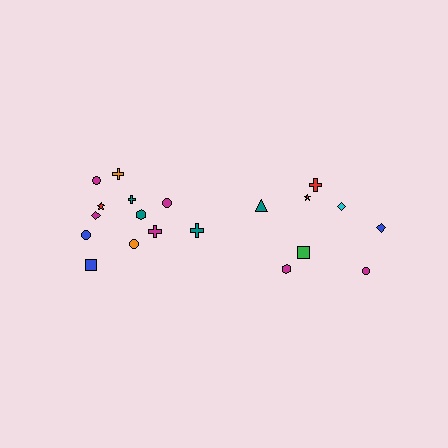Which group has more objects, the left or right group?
The left group.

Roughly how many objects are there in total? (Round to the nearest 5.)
Roughly 20 objects in total.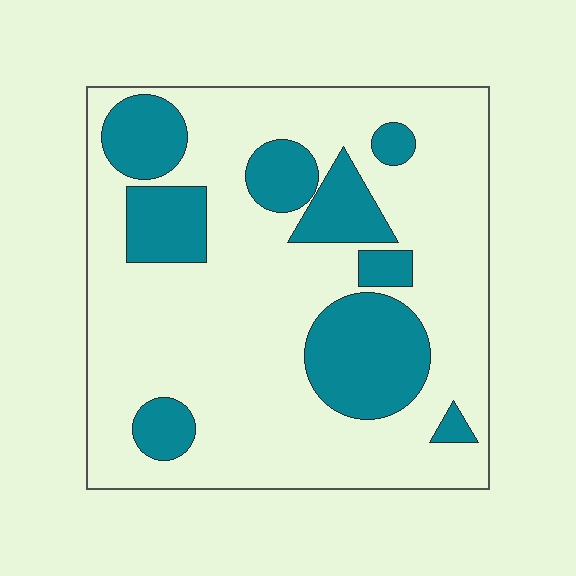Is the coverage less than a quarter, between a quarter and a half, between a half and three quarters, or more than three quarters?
Between a quarter and a half.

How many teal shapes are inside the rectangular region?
9.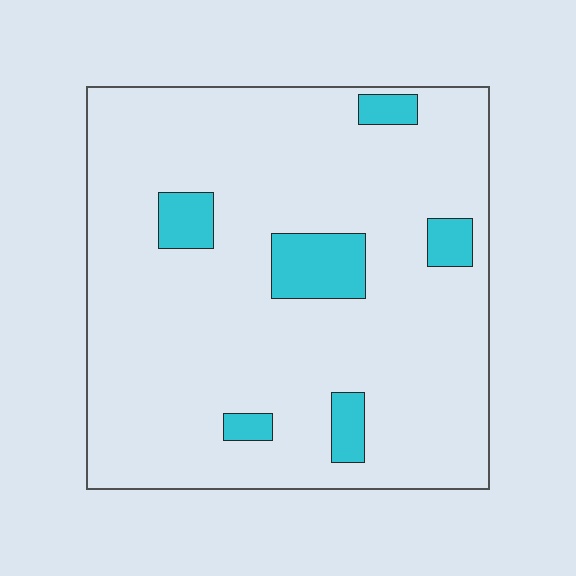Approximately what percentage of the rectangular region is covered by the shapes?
Approximately 10%.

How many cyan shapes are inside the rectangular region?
6.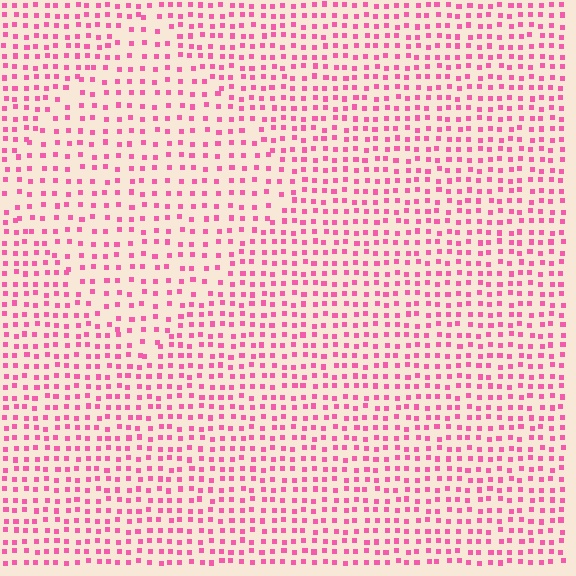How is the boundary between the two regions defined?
The boundary is defined by a change in element density (approximately 1.5x ratio). All elements are the same color, size, and shape.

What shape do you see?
I see a diamond.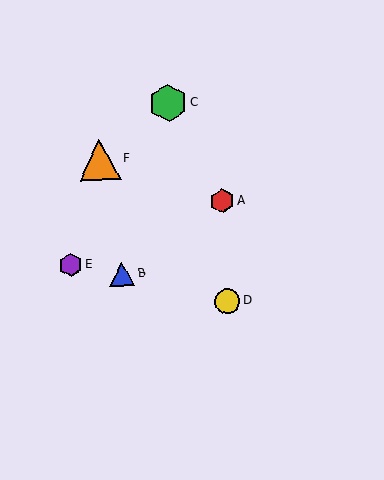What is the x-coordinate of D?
Object D is at x≈227.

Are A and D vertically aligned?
Yes, both are at x≈222.